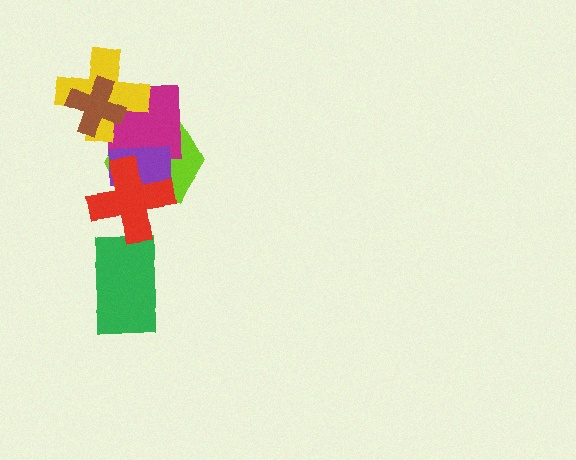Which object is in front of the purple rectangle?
The red cross is in front of the purple rectangle.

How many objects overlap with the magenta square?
4 objects overlap with the magenta square.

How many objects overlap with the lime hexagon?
4 objects overlap with the lime hexagon.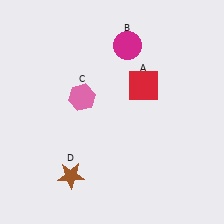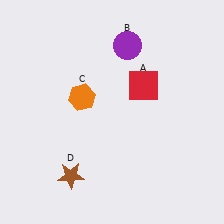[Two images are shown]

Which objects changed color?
B changed from magenta to purple. C changed from pink to orange.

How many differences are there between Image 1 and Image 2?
There are 2 differences between the two images.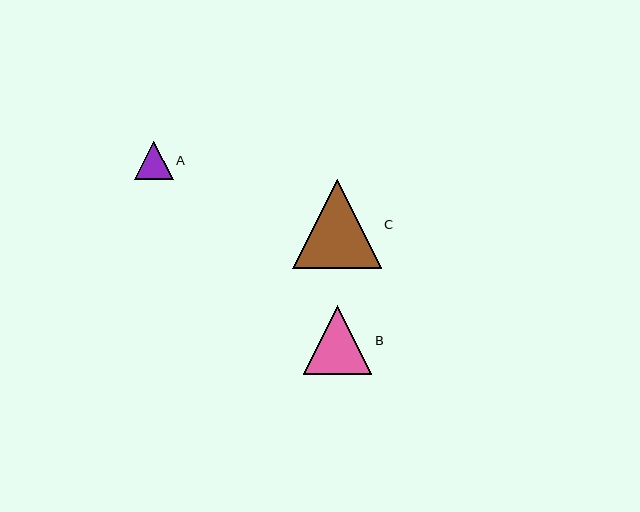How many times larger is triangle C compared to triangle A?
Triangle C is approximately 2.3 times the size of triangle A.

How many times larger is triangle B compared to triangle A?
Triangle B is approximately 1.8 times the size of triangle A.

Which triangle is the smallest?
Triangle A is the smallest with a size of approximately 38 pixels.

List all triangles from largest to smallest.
From largest to smallest: C, B, A.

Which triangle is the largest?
Triangle C is the largest with a size of approximately 88 pixels.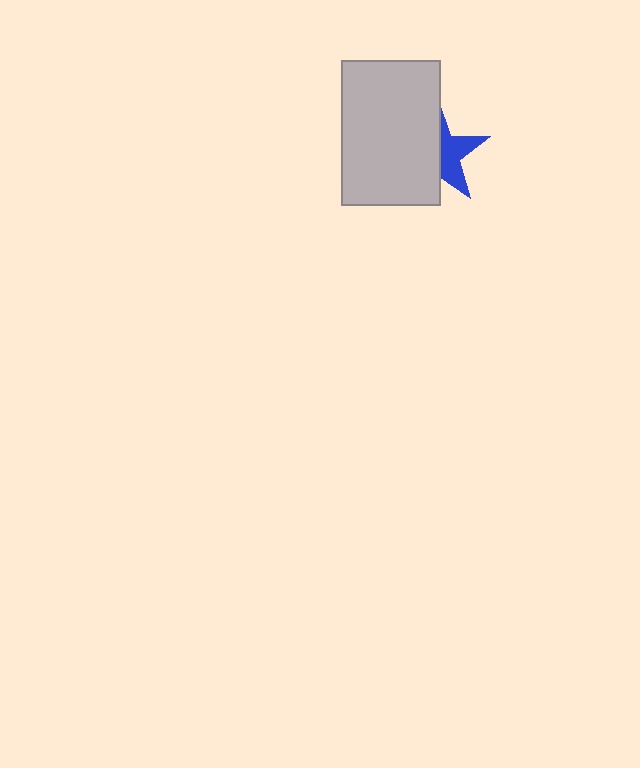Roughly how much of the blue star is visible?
A small part of it is visible (roughly 43%).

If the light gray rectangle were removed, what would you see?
You would see the complete blue star.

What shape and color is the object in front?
The object in front is a light gray rectangle.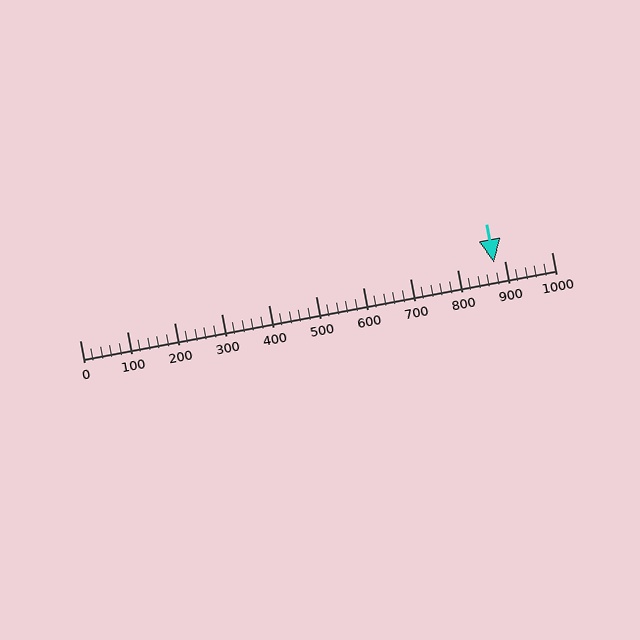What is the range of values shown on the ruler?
The ruler shows values from 0 to 1000.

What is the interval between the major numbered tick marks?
The major tick marks are spaced 100 units apart.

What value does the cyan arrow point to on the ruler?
The cyan arrow points to approximately 878.